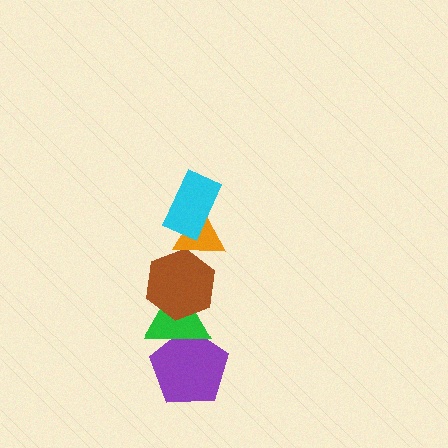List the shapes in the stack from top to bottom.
From top to bottom: the cyan rectangle, the orange triangle, the brown hexagon, the green triangle, the purple pentagon.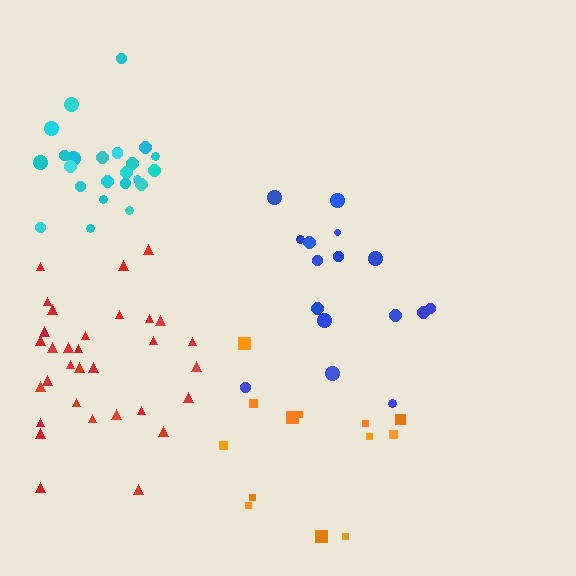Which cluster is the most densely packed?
Cyan.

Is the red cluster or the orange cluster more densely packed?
Red.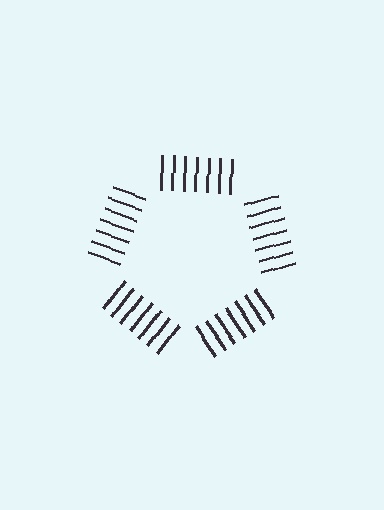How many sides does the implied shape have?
5 sides — the line-ends trace a pentagon.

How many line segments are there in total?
35 — 7 along each of the 5 edges.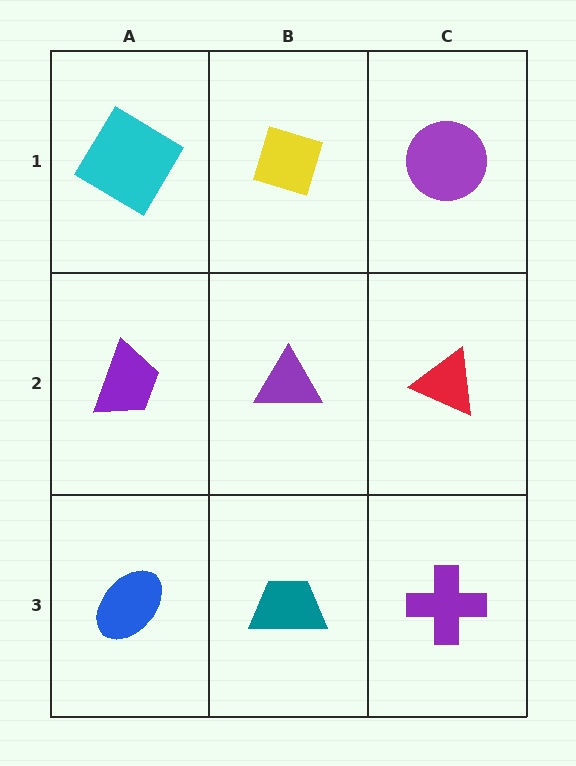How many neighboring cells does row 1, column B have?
3.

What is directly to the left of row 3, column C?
A teal trapezoid.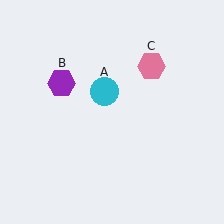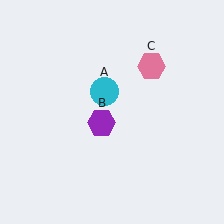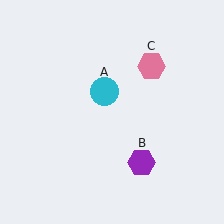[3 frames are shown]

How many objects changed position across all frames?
1 object changed position: purple hexagon (object B).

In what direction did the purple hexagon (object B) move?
The purple hexagon (object B) moved down and to the right.